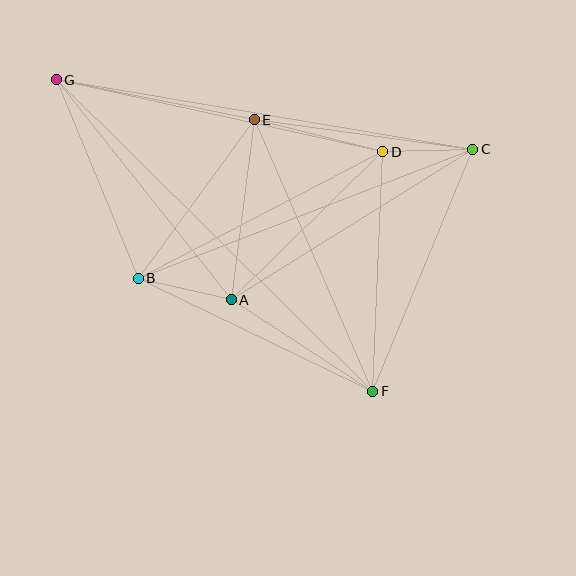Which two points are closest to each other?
Points C and D are closest to each other.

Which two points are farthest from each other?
Points F and G are farthest from each other.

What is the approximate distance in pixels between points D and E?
The distance between D and E is approximately 133 pixels.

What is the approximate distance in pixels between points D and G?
The distance between D and G is approximately 334 pixels.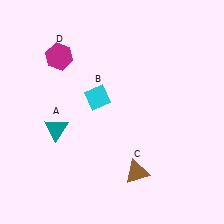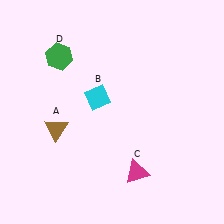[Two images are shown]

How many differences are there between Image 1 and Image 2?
There are 3 differences between the two images.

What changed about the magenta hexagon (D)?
In Image 1, D is magenta. In Image 2, it changed to green.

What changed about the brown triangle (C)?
In Image 1, C is brown. In Image 2, it changed to magenta.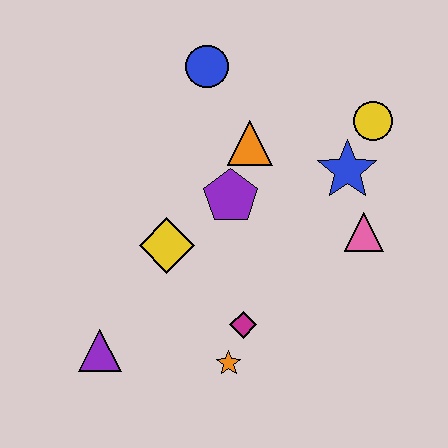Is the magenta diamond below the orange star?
No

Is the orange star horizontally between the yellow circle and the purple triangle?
Yes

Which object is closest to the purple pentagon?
The orange triangle is closest to the purple pentagon.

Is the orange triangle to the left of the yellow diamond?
No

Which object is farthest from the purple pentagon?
The purple triangle is farthest from the purple pentagon.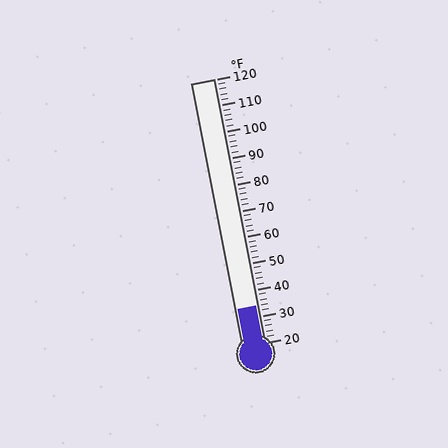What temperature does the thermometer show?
The thermometer shows approximately 34°F.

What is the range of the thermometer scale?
The thermometer scale ranges from 20°F to 120°F.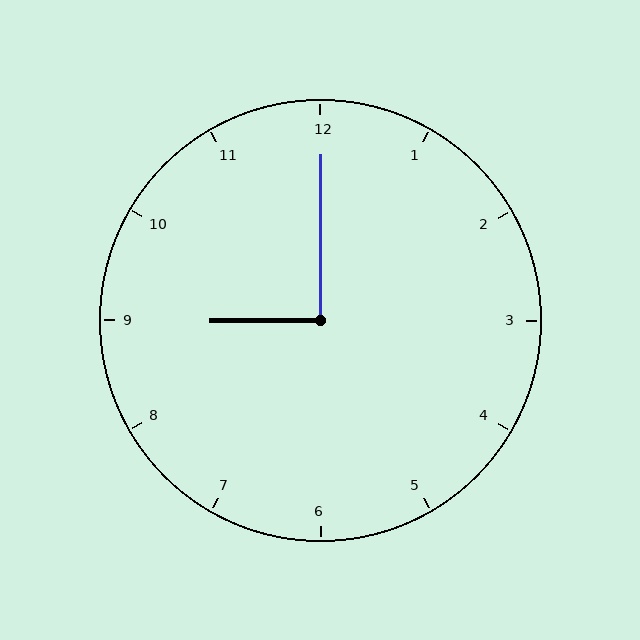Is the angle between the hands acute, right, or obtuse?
It is right.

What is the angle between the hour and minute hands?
Approximately 90 degrees.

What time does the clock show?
9:00.